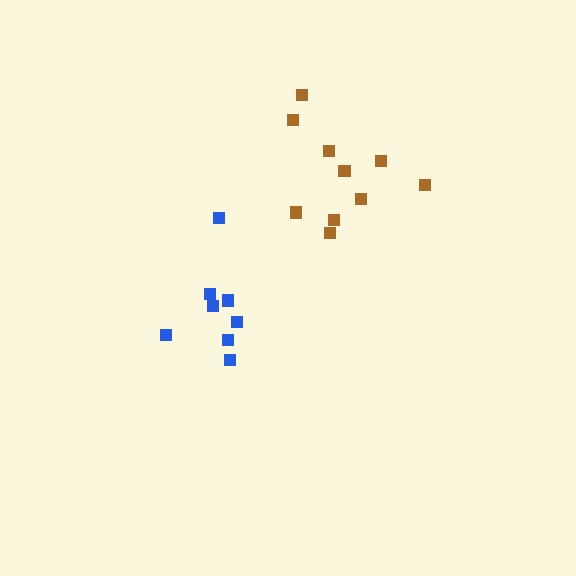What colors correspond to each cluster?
The clusters are colored: blue, brown.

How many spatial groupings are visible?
There are 2 spatial groupings.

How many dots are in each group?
Group 1: 8 dots, Group 2: 10 dots (18 total).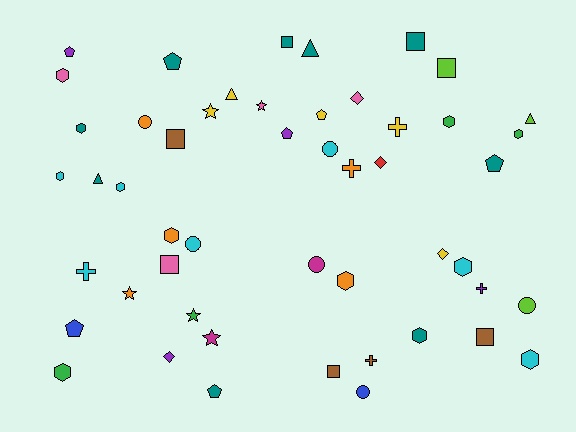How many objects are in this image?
There are 50 objects.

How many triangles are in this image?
There are 4 triangles.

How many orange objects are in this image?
There are 5 orange objects.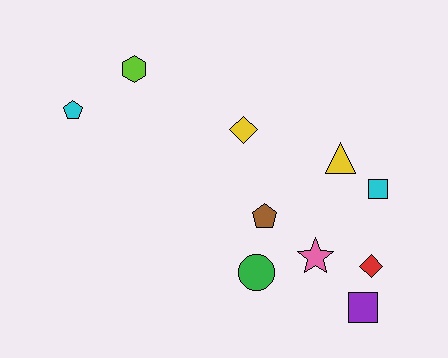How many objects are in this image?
There are 10 objects.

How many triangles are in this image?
There is 1 triangle.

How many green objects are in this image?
There is 1 green object.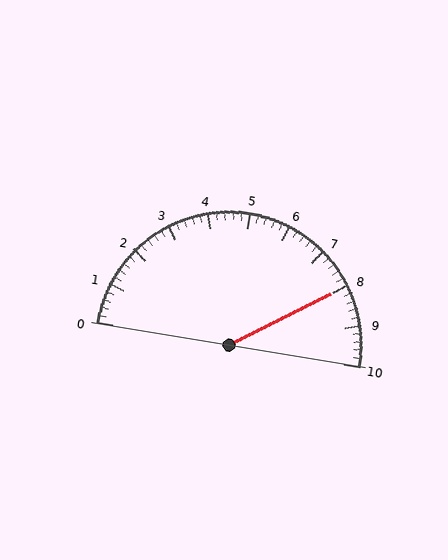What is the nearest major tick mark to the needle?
The nearest major tick mark is 8.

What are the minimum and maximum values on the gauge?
The gauge ranges from 0 to 10.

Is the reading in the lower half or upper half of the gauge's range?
The reading is in the upper half of the range (0 to 10).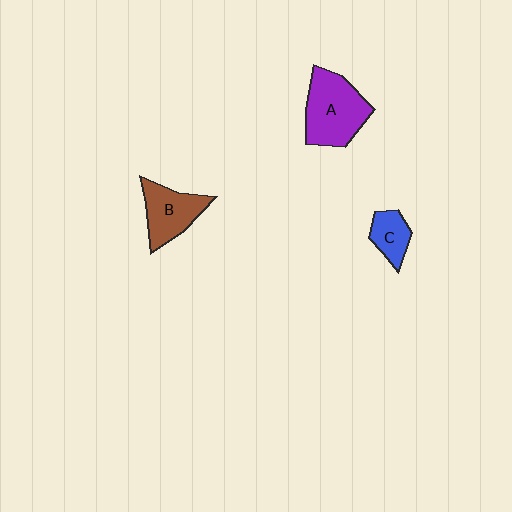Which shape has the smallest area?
Shape C (blue).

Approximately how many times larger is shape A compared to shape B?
Approximately 1.4 times.